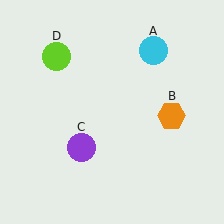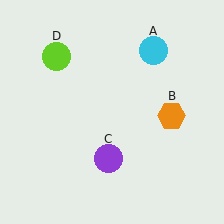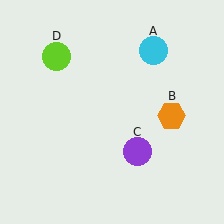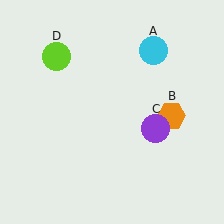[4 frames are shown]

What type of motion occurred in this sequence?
The purple circle (object C) rotated counterclockwise around the center of the scene.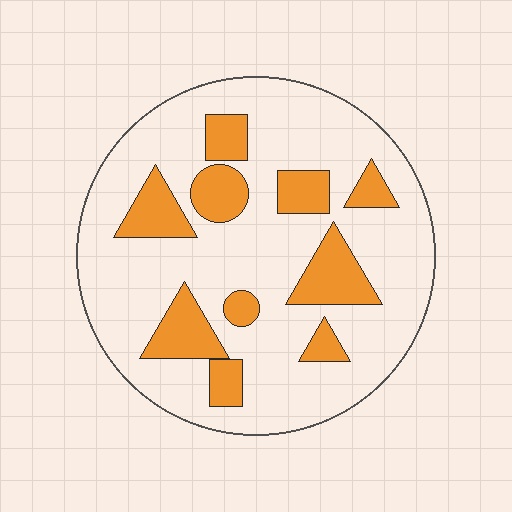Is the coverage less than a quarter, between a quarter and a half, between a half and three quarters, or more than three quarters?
Less than a quarter.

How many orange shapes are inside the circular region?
10.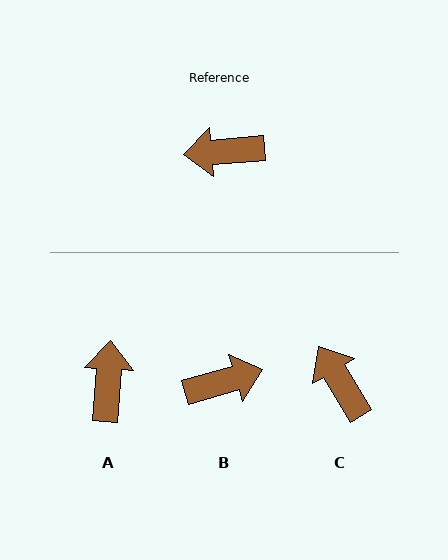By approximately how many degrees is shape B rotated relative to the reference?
Approximately 169 degrees clockwise.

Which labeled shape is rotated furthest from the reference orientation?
B, about 169 degrees away.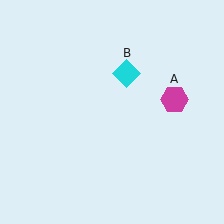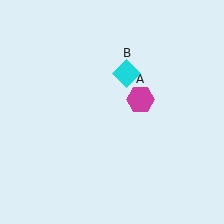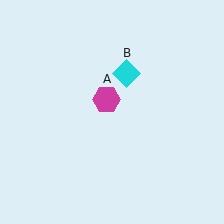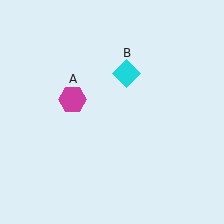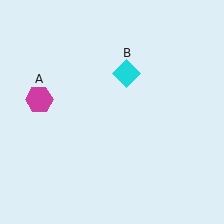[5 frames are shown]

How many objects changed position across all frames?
1 object changed position: magenta hexagon (object A).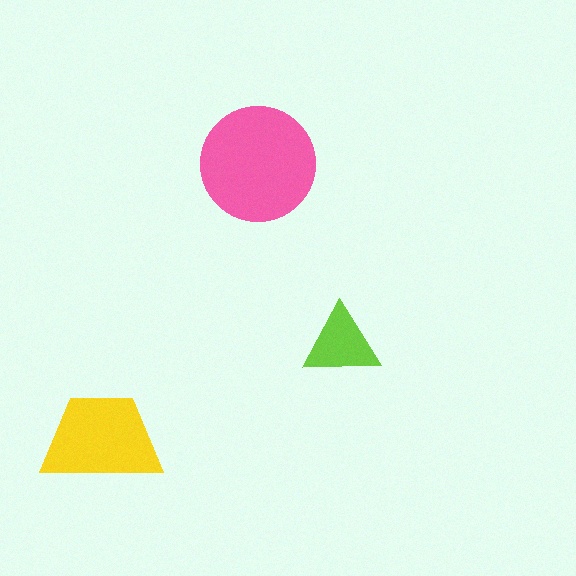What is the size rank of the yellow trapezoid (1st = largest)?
2nd.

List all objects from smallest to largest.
The lime triangle, the yellow trapezoid, the pink circle.